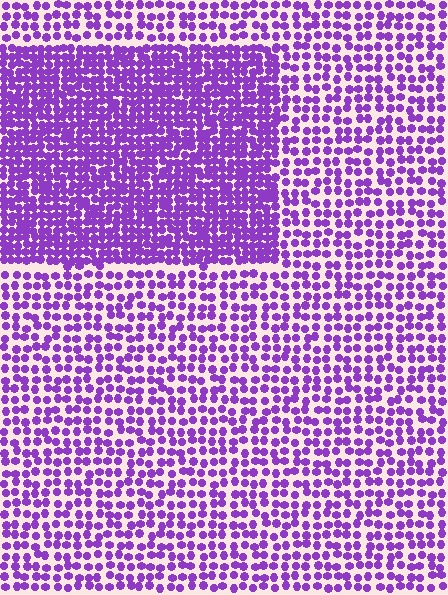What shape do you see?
I see a rectangle.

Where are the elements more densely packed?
The elements are more densely packed inside the rectangle boundary.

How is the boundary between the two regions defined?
The boundary is defined by a change in element density (approximately 1.9x ratio). All elements are the same color, size, and shape.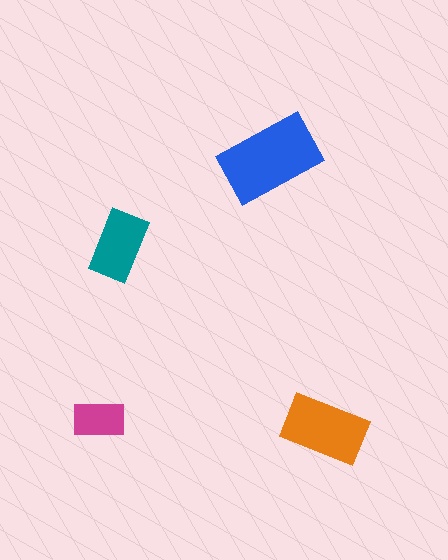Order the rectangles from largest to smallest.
the blue one, the orange one, the teal one, the magenta one.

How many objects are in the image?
There are 4 objects in the image.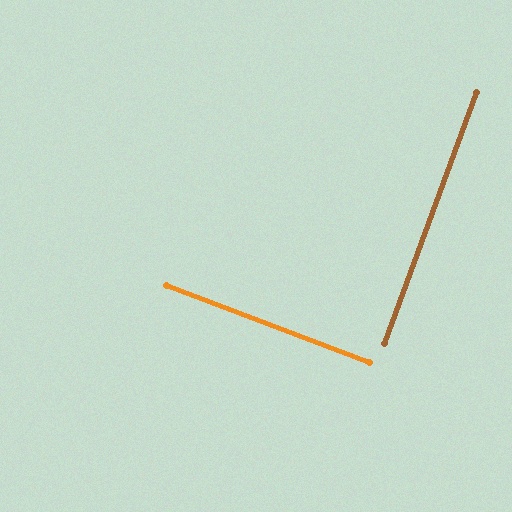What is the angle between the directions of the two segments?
Approximately 89 degrees.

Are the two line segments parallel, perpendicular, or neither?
Perpendicular — they meet at approximately 89°.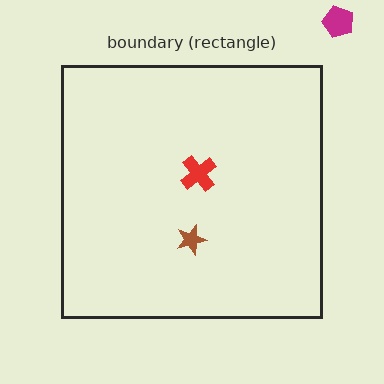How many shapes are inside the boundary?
2 inside, 1 outside.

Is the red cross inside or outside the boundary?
Inside.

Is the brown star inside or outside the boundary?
Inside.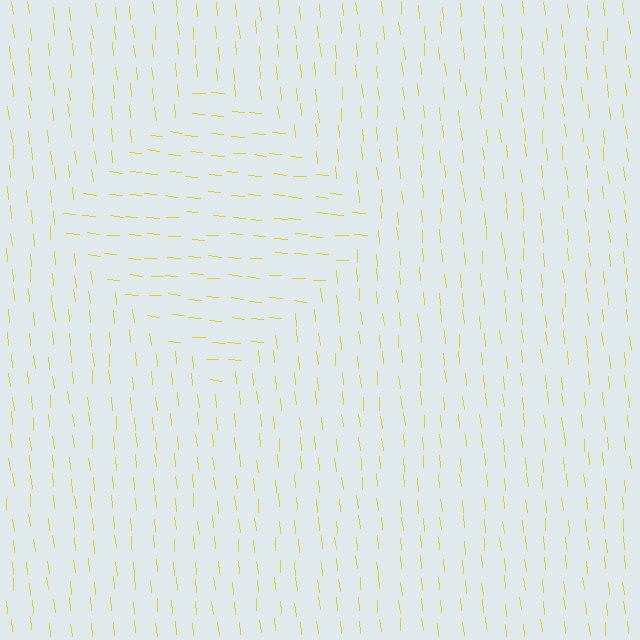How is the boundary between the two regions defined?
The boundary is defined purely by a change in line orientation (approximately 80 degrees difference). All lines are the same color and thickness.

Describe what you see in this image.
The image is filled with small yellow line segments. A diamond region in the image has lines oriented differently from the surrounding lines, creating a visible texture boundary.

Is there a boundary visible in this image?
Yes, there is a texture boundary formed by a change in line orientation.